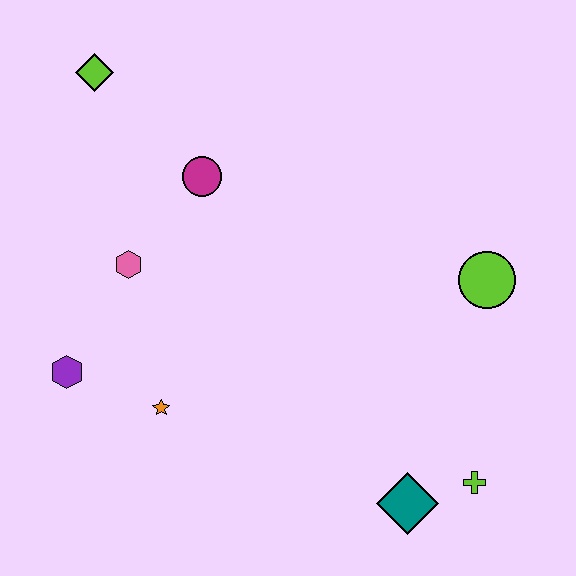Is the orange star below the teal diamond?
No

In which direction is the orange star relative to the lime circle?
The orange star is to the left of the lime circle.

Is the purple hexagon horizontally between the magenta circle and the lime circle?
No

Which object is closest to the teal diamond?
The lime cross is closest to the teal diamond.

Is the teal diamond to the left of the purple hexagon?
No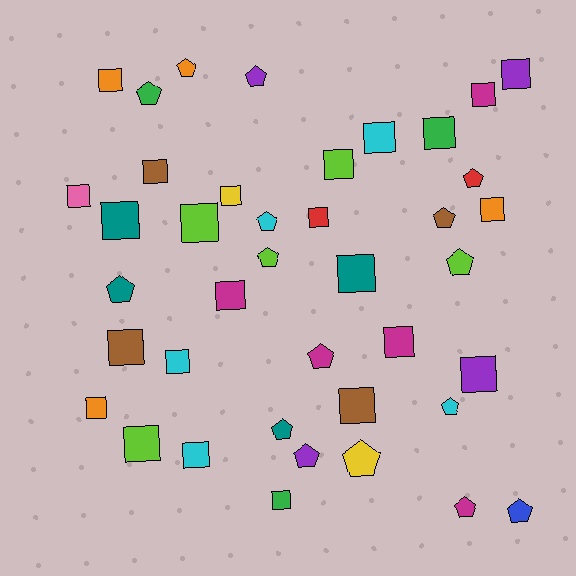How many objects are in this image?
There are 40 objects.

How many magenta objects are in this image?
There are 5 magenta objects.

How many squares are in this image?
There are 24 squares.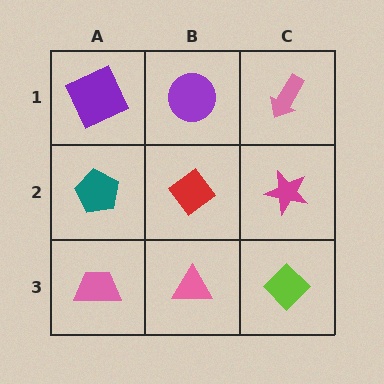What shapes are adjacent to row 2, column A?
A purple square (row 1, column A), a pink trapezoid (row 3, column A), a red diamond (row 2, column B).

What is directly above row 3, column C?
A magenta star.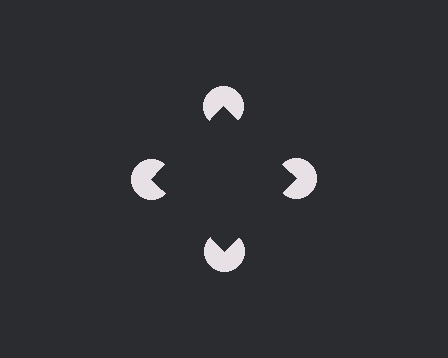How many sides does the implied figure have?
4 sides.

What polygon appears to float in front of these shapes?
An illusory square — its edges are inferred from the aligned wedge cuts in the pac-man discs, not physically drawn.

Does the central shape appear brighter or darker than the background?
It typically appears slightly darker than the background, even though no actual brightness change is drawn.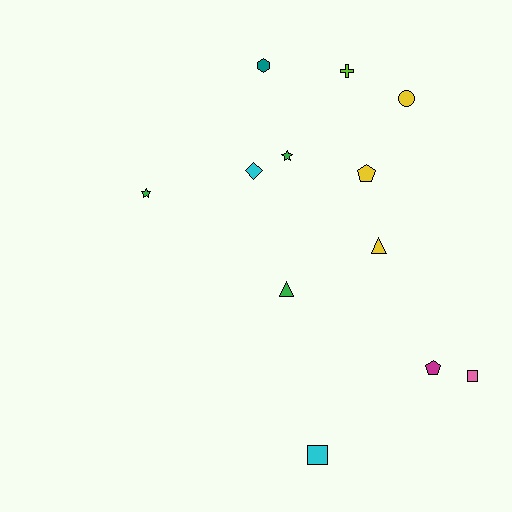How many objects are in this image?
There are 12 objects.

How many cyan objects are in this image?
There are 2 cyan objects.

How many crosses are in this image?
There is 1 cross.